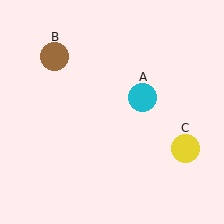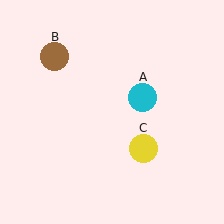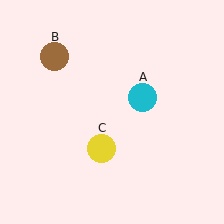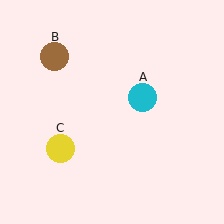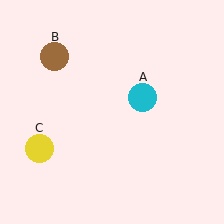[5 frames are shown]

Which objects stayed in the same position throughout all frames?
Cyan circle (object A) and brown circle (object B) remained stationary.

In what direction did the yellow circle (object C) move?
The yellow circle (object C) moved left.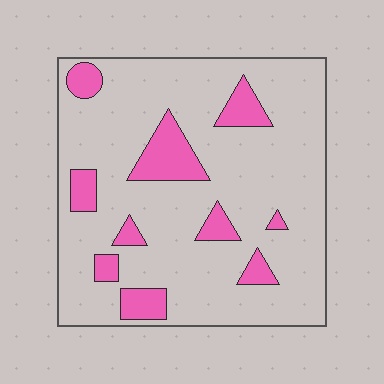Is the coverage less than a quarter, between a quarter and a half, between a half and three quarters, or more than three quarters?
Less than a quarter.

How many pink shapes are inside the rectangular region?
10.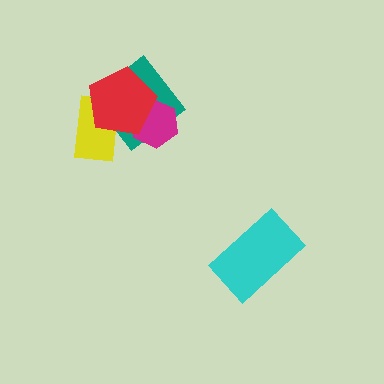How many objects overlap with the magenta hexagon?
2 objects overlap with the magenta hexagon.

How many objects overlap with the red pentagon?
3 objects overlap with the red pentagon.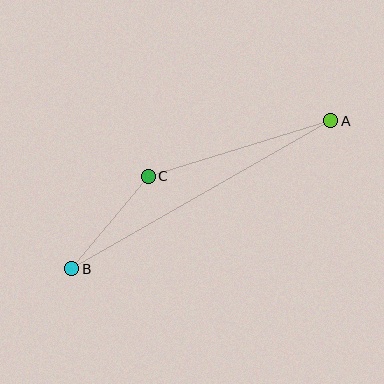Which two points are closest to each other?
Points B and C are closest to each other.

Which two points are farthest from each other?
Points A and B are farthest from each other.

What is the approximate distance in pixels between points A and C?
The distance between A and C is approximately 191 pixels.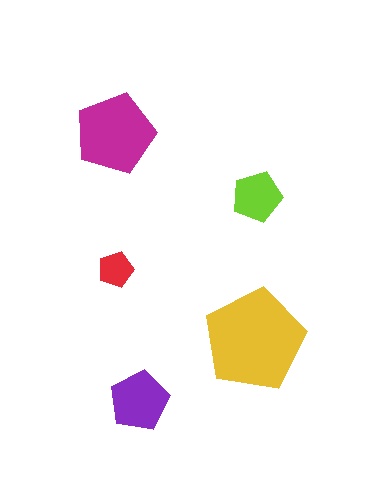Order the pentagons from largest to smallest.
the yellow one, the magenta one, the purple one, the lime one, the red one.